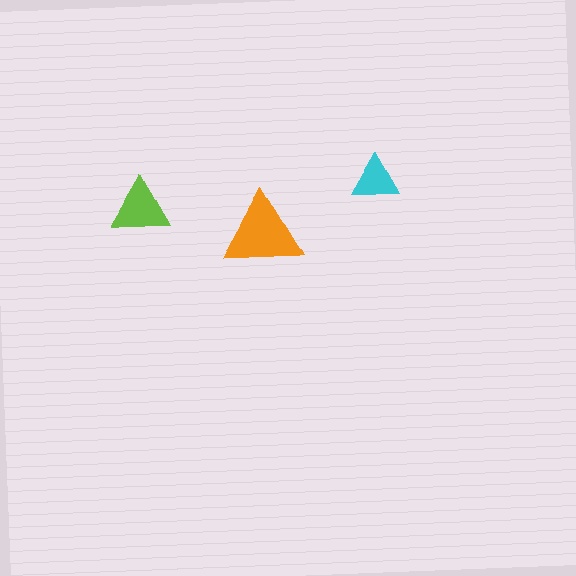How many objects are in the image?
There are 3 objects in the image.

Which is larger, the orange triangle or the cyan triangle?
The orange one.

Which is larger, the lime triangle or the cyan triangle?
The lime one.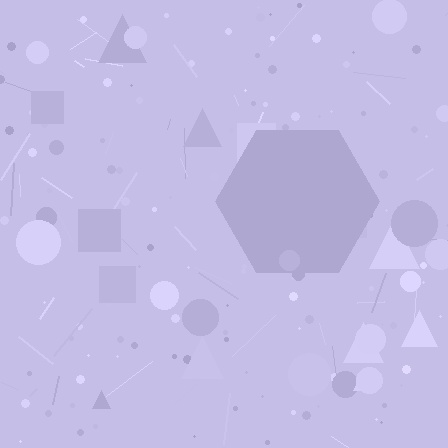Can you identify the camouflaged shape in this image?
The camouflaged shape is a hexagon.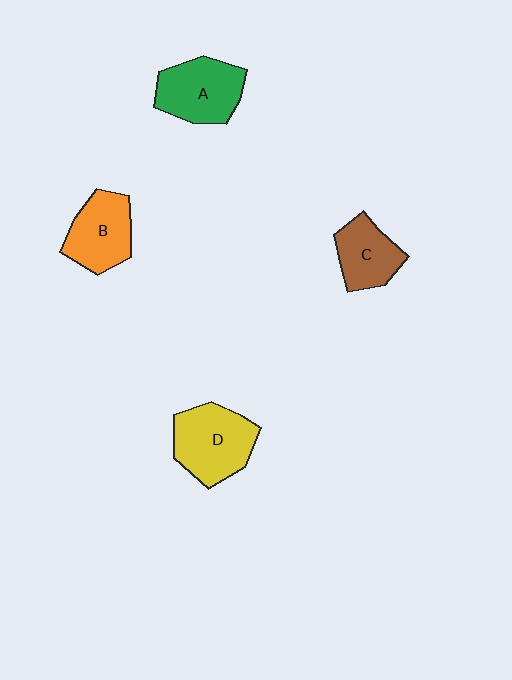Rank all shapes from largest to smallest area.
From largest to smallest: D (yellow), A (green), B (orange), C (brown).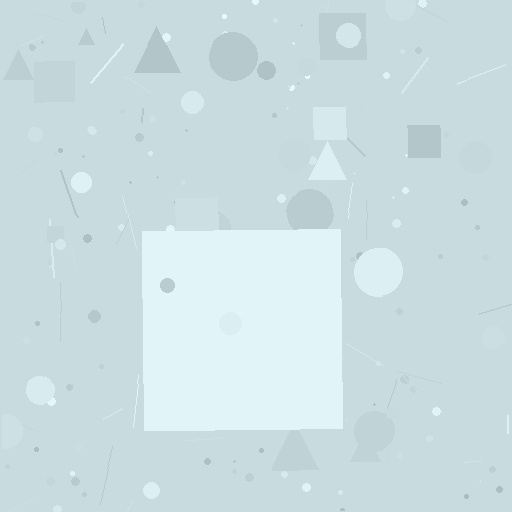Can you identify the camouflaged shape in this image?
The camouflaged shape is a square.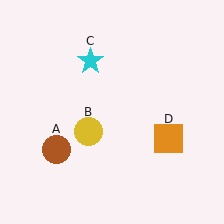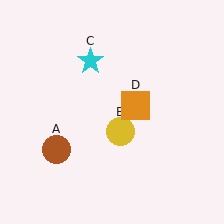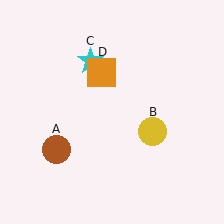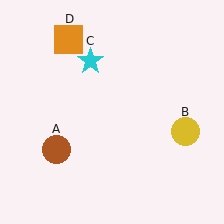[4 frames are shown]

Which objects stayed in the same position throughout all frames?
Brown circle (object A) and cyan star (object C) remained stationary.